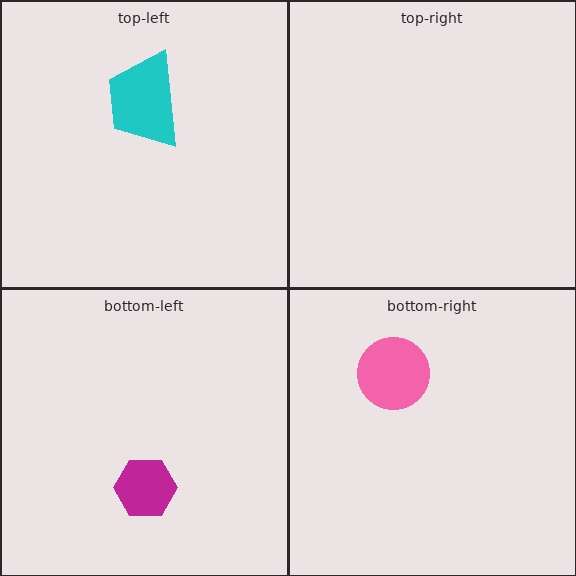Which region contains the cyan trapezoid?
The top-left region.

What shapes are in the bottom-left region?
The magenta hexagon.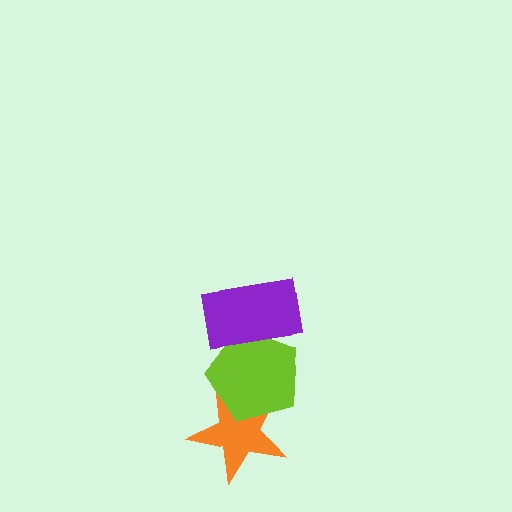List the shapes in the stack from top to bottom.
From top to bottom: the purple rectangle, the lime pentagon, the orange star.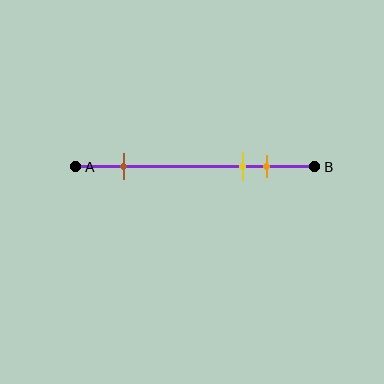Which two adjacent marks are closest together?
The yellow and orange marks are the closest adjacent pair.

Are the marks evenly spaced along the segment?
No, the marks are not evenly spaced.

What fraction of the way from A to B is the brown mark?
The brown mark is approximately 20% (0.2) of the way from A to B.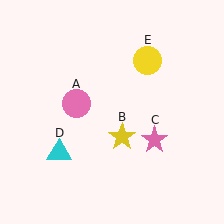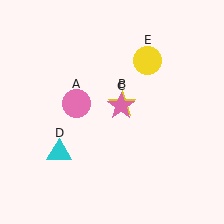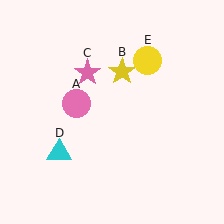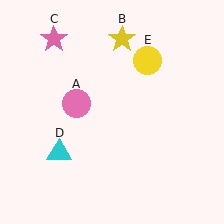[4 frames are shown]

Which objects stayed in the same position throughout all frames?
Pink circle (object A) and cyan triangle (object D) and yellow circle (object E) remained stationary.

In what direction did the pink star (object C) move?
The pink star (object C) moved up and to the left.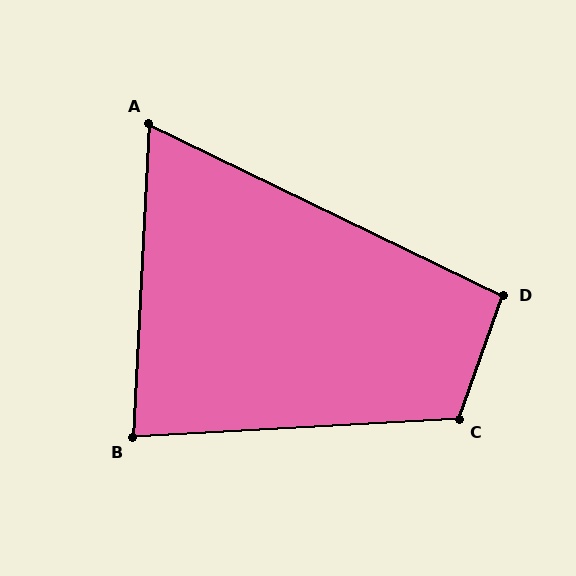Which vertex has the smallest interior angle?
A, at approximately 67 degrees.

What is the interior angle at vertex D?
Approximately 96 degrees (obtuse).